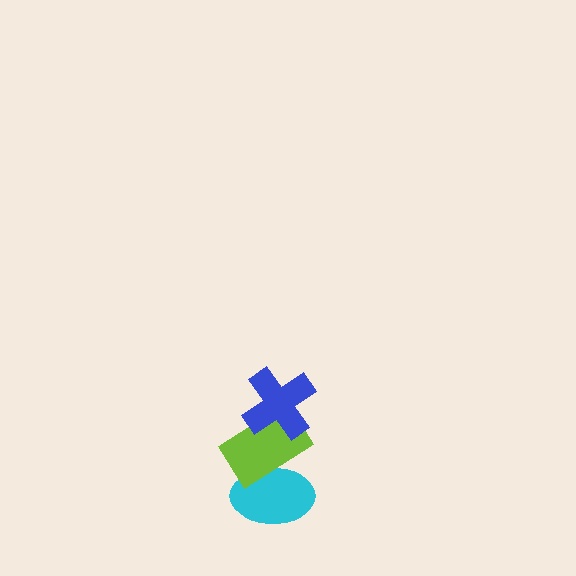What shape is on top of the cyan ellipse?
The lime rectangle is on top of the cyan ellipse.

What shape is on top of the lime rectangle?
The blue cross is on top of the lime rectangle.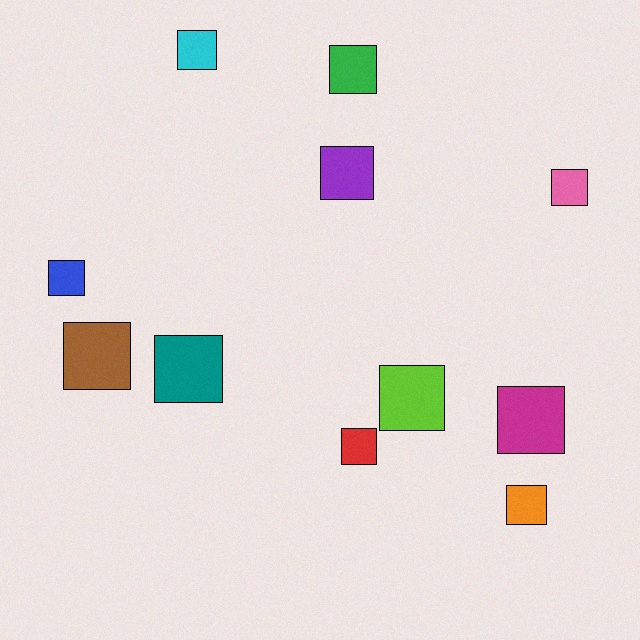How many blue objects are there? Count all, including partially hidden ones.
There is 1 blue object.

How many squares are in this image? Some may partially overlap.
There are 11 squares.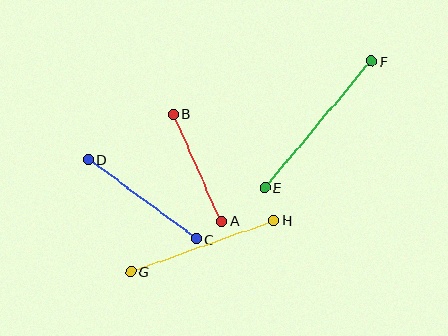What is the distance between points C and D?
The distance is approximately 134 pixels.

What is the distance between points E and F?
The distance is approximately 166 pixels.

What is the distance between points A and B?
The distance is approximately 118 pixels.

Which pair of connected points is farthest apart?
Points E and F are farthest apart.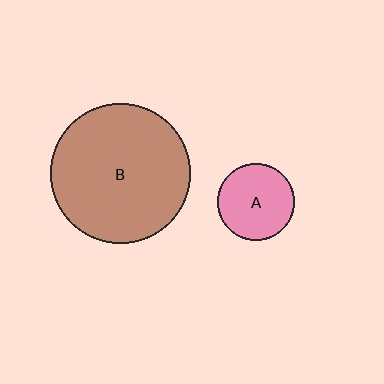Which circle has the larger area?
Circle B (brown).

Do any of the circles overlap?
No, none of the circles overlap.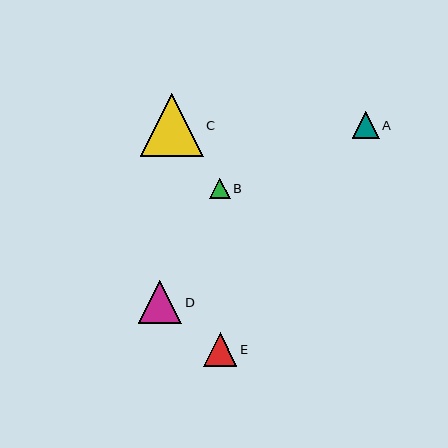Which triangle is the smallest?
Triangle B is the smallest with a size of approximately 21 pixels.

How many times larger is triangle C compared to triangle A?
Triangle C is approximately 2.4 times the size of triangle A.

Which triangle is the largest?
Triangle C is the largest with a size of approximately 63 pixels.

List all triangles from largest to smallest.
From largest to smallest: C, D, E, A, B.